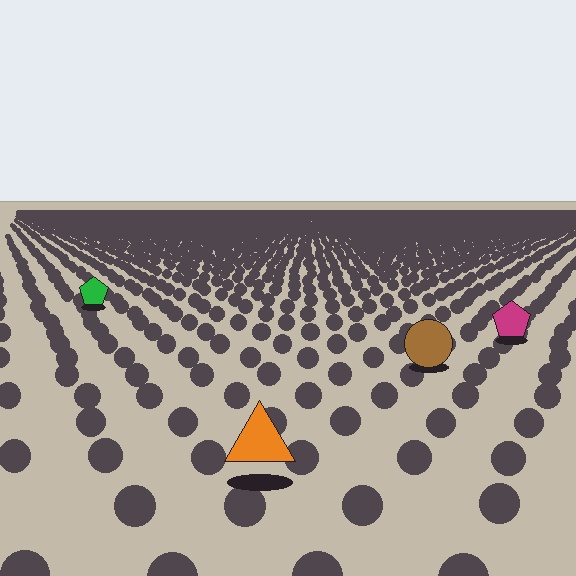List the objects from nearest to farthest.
From nearest to farthest: the orange triangle, the brown circle, the magenta pentagon, the green pentagon.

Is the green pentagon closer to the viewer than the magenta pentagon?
No. The magenta pentagon is closer — you can tell from the texture gradient: the ground texture is coarser near it.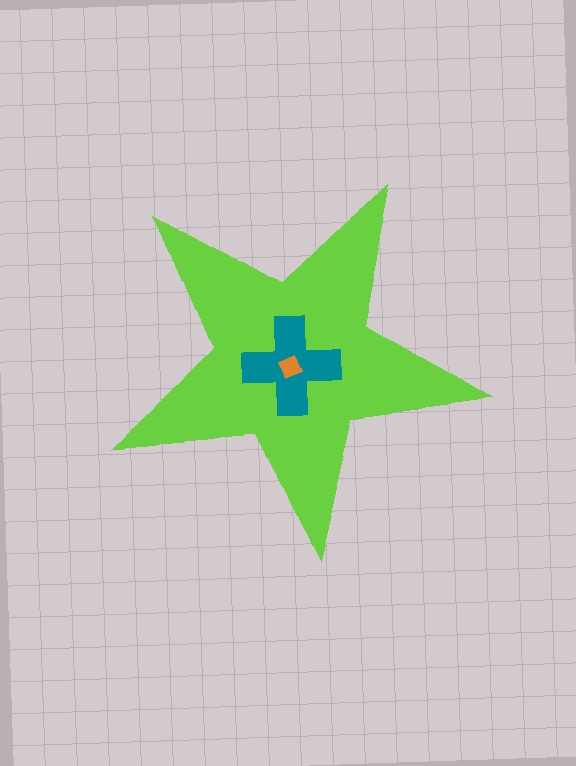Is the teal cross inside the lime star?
Yes.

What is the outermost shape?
The lime star.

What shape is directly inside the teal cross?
The orange diamond.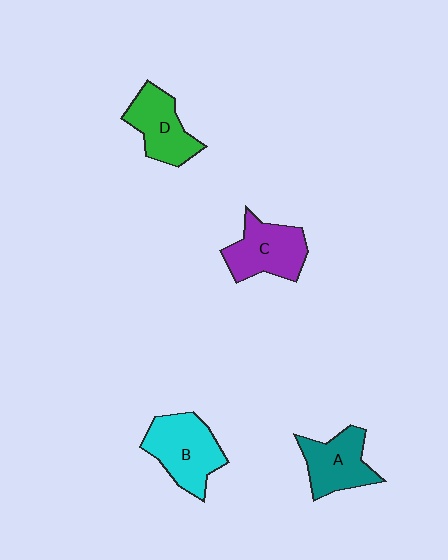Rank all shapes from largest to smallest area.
From largest to smallest: B (cyan), C (purple), A (teal), D (green).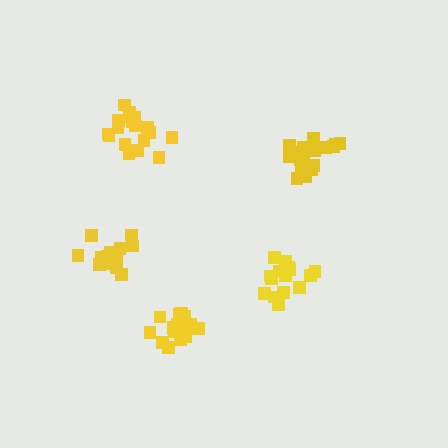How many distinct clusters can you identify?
There are 5 distinct clusters.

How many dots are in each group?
Group 1: 21 dots, Group 2: 16 dots, Group 3: 15 dots, Group 4: 18 dots, Group 5: 17 dots (87 total).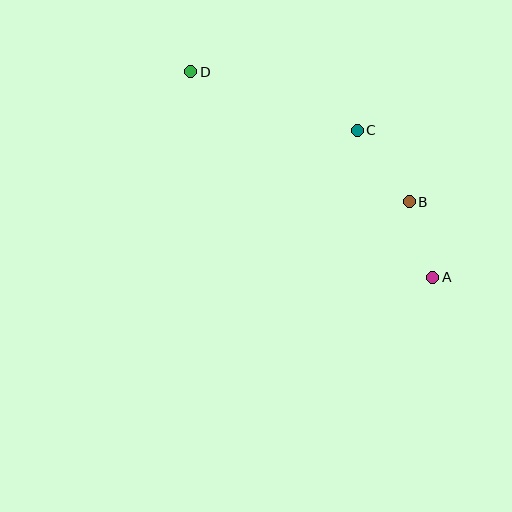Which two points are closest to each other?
Points A and B are closest to each other.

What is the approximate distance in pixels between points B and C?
The distance between B and C is approximately 88 pixels.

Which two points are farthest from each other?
Points A and D are farthest from each other.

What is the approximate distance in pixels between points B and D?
The distance between B and D is approximately 254 pixels.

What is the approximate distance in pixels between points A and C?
The distance between A and C is approximately 165 pixels.